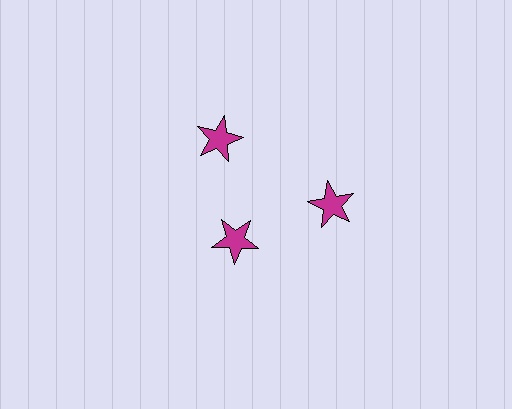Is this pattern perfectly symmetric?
No. The 3 magenta stars are arranged in a ring, but one element near the 7 o'clock position is pulled inward toward the center, breaking the 3-fold rotational symmetry.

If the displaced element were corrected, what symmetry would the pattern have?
It would have 3-fold rotational symmetry — the pattern would map onto itself every 120 degrees.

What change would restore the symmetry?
The symmetry would be restored by moving it outward, back onto the ring so that all 3 stars sit at equal angles and equal distance from the center.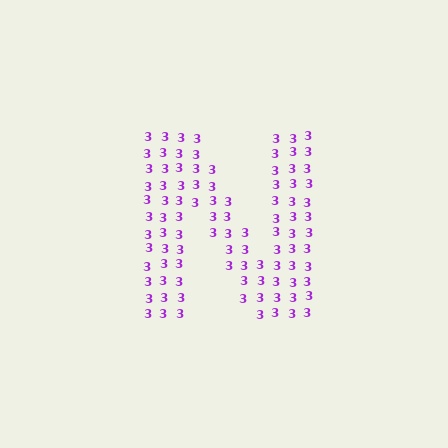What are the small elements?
The small elements are digit 3's.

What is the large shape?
The large shape is the letter N.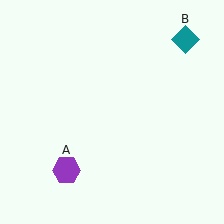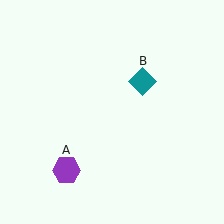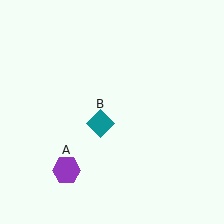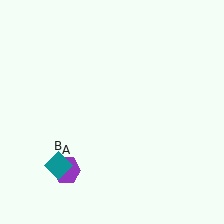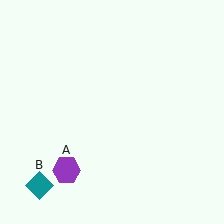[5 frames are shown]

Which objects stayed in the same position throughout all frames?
Purple hexagon (object A) remained stationary.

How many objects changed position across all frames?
1 object changed position: teal diamond (object B).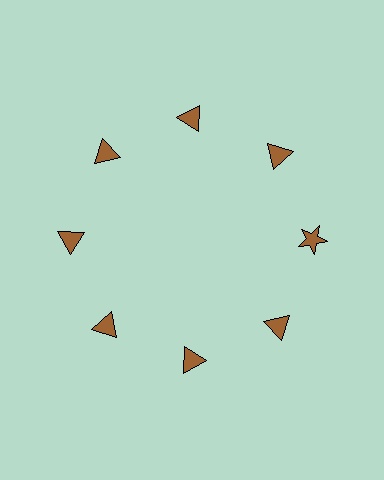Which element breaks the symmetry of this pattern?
The brown star at roughly the 3 o'clock position breaks the symmetry. All other shapes are brown triangles.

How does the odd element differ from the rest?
It has a different shape: star instead of triangle.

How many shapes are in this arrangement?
There are 8 shapes arranged in a ring pattern.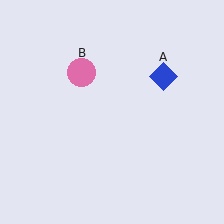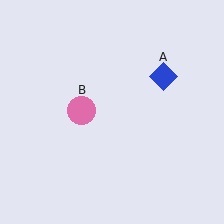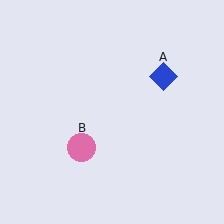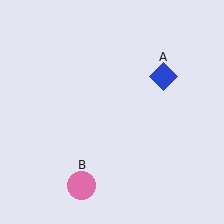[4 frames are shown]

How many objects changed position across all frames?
1 object changed position: pink circle (object B).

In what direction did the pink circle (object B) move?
The pink circle (object B) moved down.